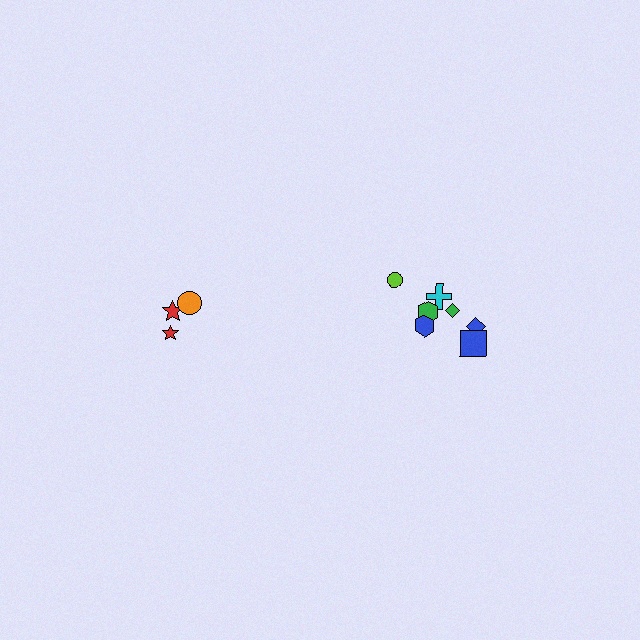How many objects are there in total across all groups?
There are 10 objects.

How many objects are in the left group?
There are 3 objects.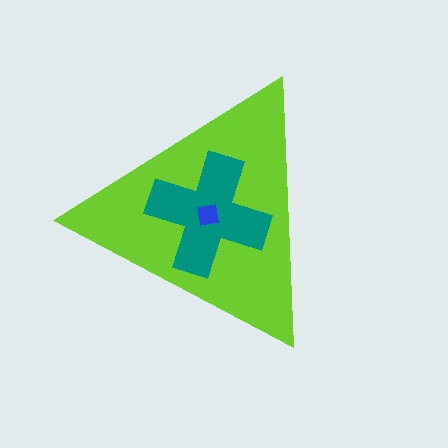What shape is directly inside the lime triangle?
The teal cross.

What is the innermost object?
The blue square.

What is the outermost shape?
The lime triangle.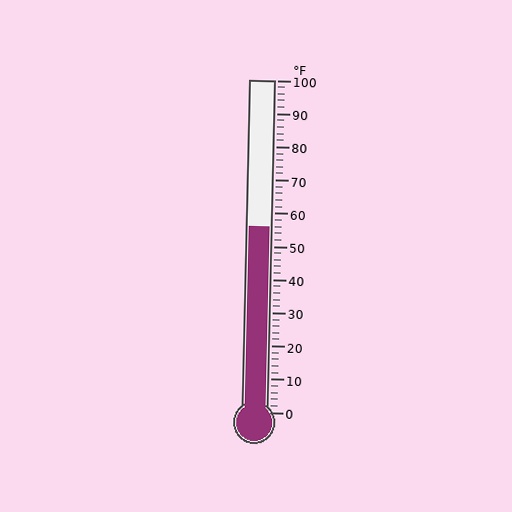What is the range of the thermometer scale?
The thermometer scale ranges from 0°F to 100°F.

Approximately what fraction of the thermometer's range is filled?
The thermometer is filled to approximately 55% of its range.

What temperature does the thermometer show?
The thermometer shows approximately 56°F.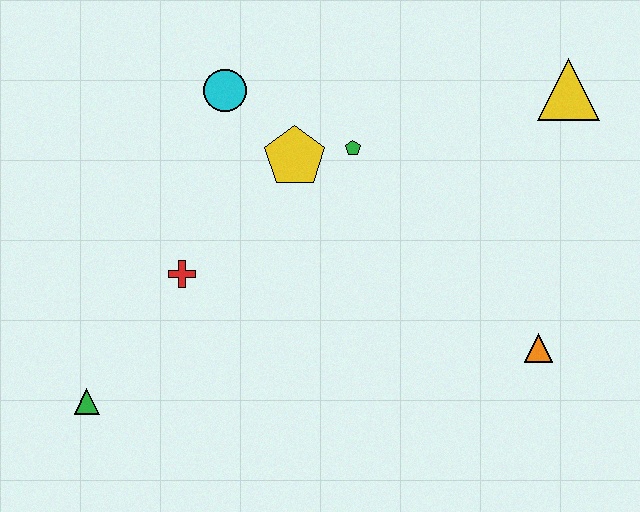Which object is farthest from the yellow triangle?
The green triangle is farthest from the yellow triangle.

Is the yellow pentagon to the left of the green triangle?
No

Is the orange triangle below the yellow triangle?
Yes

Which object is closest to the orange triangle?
The yellow triangle is closest to the orange triangle.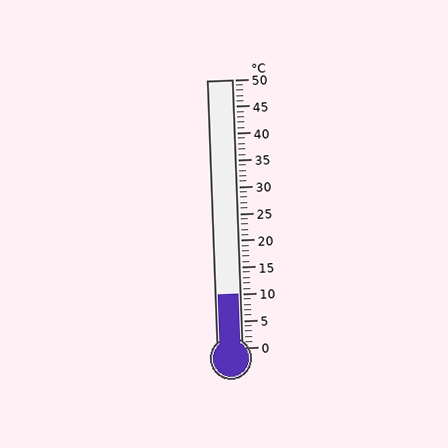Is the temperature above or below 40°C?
The temperature is below 40°C.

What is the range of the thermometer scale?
The thermometer scale ranges from 0°C to 50°C.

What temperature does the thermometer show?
The thermometer shows approximately 10°C.